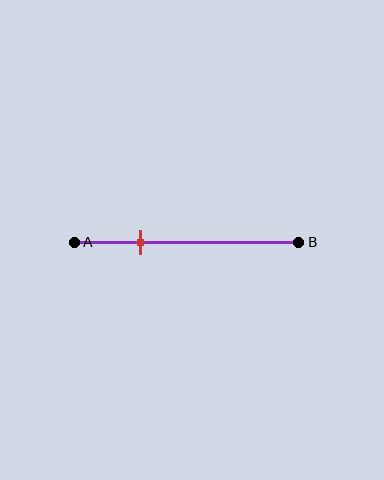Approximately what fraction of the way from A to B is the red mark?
The red mark is approximately 30% of the way from A to B.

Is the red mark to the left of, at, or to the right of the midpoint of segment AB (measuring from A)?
The red mark is to the left of the midpoint of segment AB.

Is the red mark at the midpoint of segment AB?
No, the mark is at about 30% from A, not at the 50% midpoint.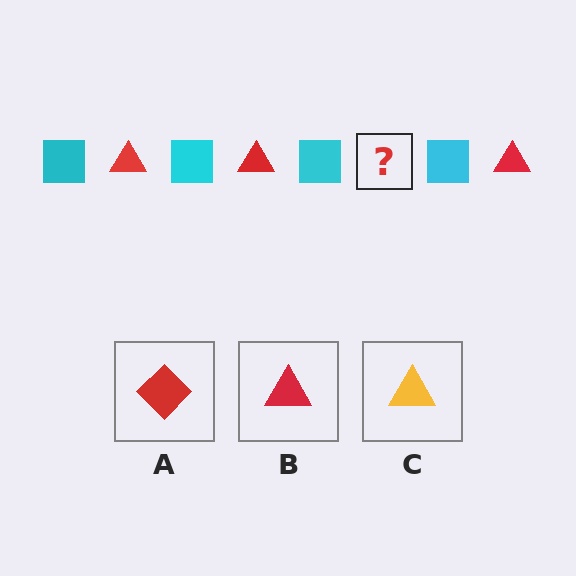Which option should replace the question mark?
Option B.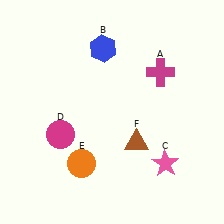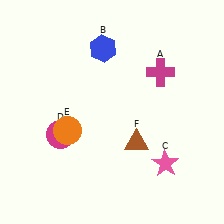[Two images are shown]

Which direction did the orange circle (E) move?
The orange circle (E) moved up.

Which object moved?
The orange circle (E) moved up.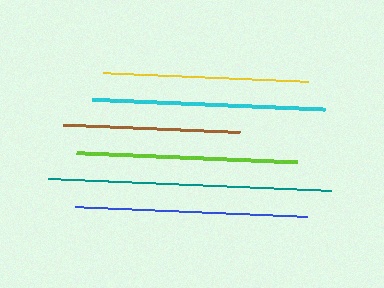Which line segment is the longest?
The teal line is the longest at approximately 284 pixels.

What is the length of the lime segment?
The lime segment is approximately 221 pixels long.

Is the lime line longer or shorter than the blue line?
The blue line is longer than the lime line.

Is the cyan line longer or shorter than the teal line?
The teal line is longer than the cyan line.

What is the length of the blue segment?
The blue segment is approximately 232 pixels long.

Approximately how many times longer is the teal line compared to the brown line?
The teal line is approximately 1.6 times the length of the brown line.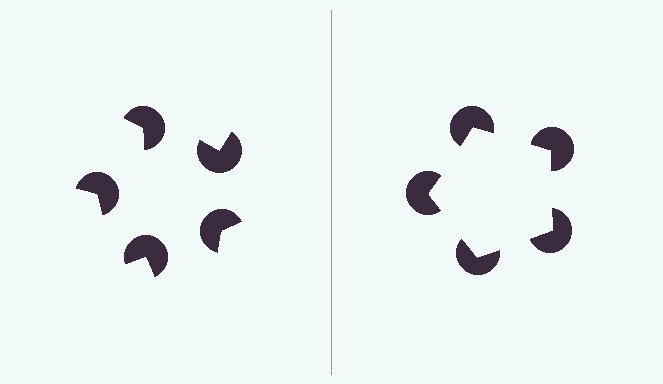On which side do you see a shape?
An illusory pentagon appears on the right side. On the left side the wedge cuts are rotated, so no coherent shape forms.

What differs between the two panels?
The pac-man discs are positioned identically on both sides; only the wedge orientations differ. On the right they align to a pentagon; on the left they are misaligned.